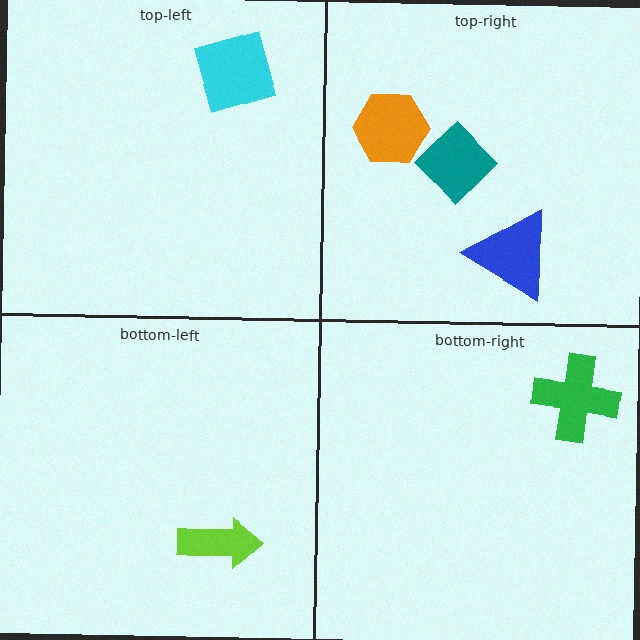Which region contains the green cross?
The bottom-right region.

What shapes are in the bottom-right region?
The green cross.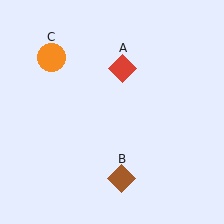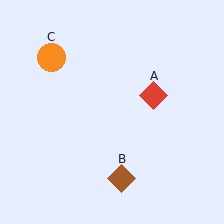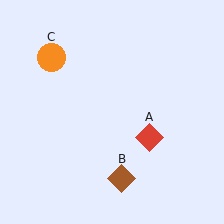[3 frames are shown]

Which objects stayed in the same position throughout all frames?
Brown diamond (object B) and orange circle (object C) remained stationary.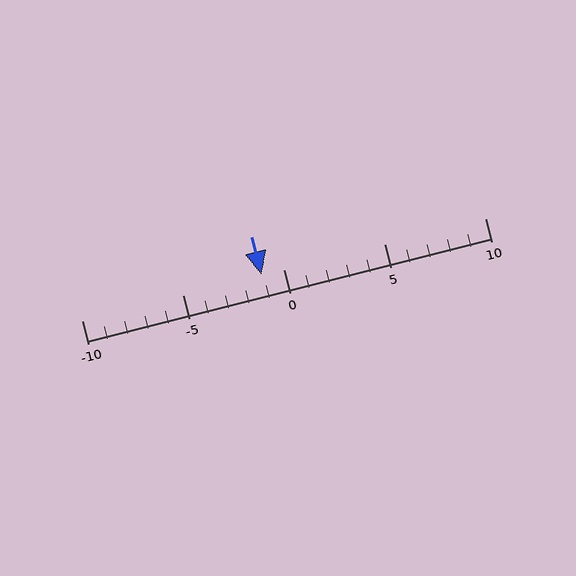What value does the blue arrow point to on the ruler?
The blue arrow points to approximately -1.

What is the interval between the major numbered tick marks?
The major tick marks are spaced 5 units apart.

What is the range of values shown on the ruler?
The ruler shows values from -10 to 10.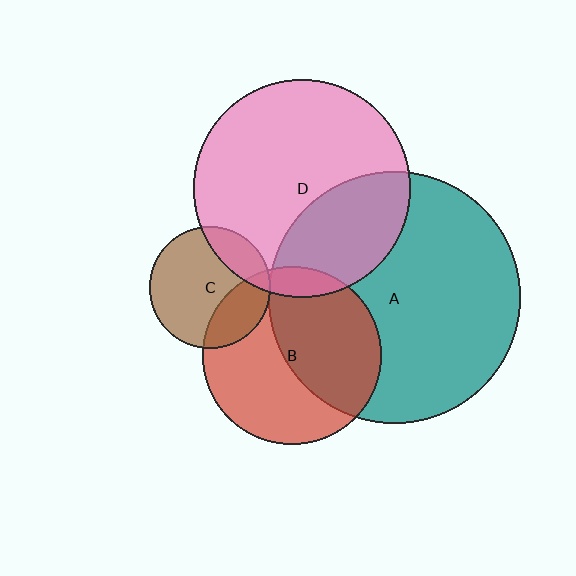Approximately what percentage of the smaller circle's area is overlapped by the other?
Approximately 25%.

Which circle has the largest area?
Circle A (teal).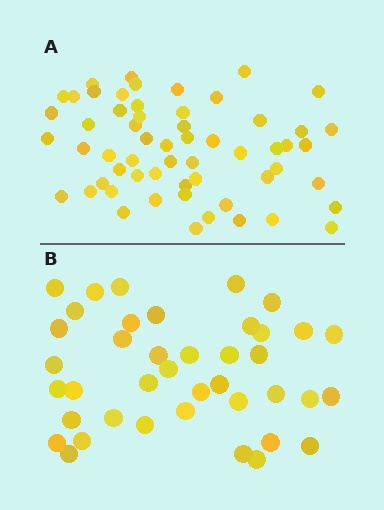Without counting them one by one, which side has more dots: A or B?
Region A (the top region) has more dots.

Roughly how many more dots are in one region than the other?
Region A has approximately 20 more dots than region B.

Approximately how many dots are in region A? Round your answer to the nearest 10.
About 60 dots. (The exact count is 58, which rounds to 60.)